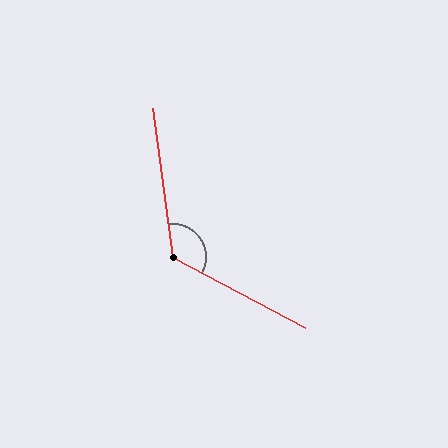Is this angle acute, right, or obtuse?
It is obtuse.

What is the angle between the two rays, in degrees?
Approximately 125 degrees.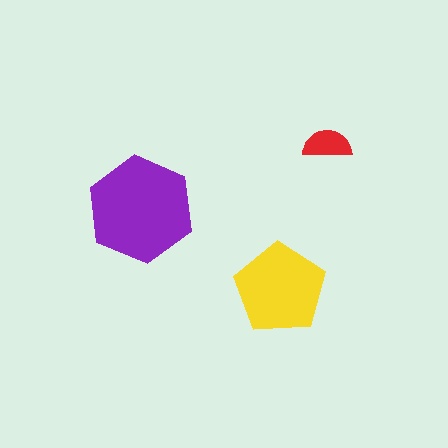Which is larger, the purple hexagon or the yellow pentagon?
The purple hexagon.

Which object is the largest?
The purple hexagon.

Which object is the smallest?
The red semicircle.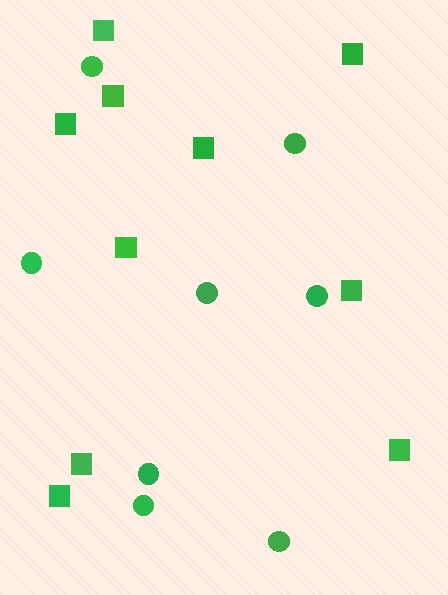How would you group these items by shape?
There are 2 groups: one group of squares (10) and one group of circles (8).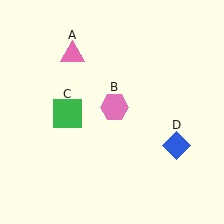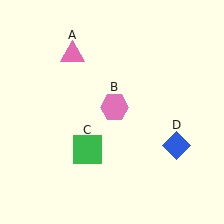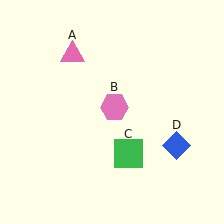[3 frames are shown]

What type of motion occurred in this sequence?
The green square (object C) rotated counterclockwise around the center of the scene.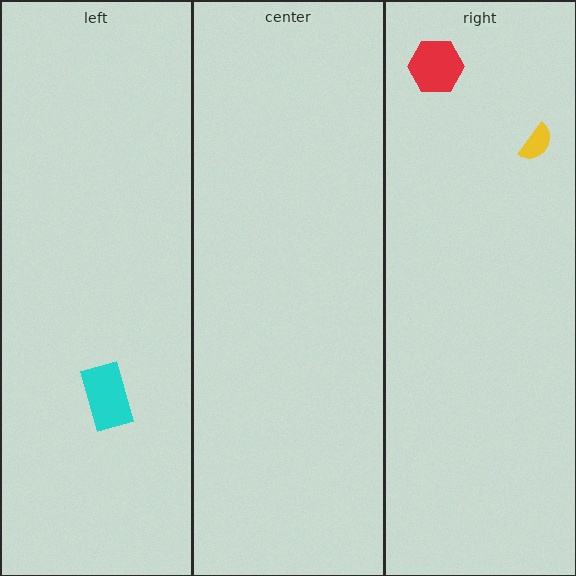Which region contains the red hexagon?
The right region.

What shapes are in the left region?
The cyan rectangle.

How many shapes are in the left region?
1.